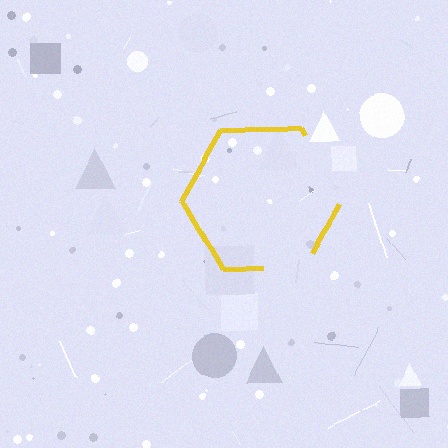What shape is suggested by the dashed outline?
The dashed outline suggests a hexagon.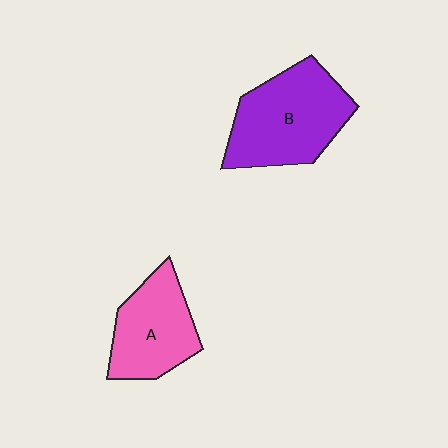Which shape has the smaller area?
Shape A (pink).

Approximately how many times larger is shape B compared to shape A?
Approximately 1.4 times.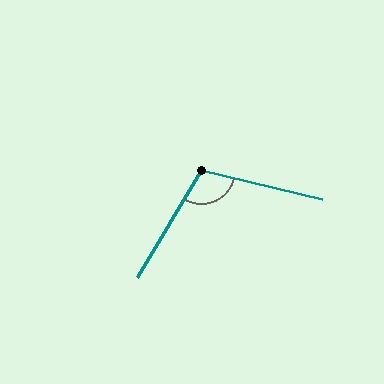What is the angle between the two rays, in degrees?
Approximately 107 degrees.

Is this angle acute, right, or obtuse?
It is obtuse.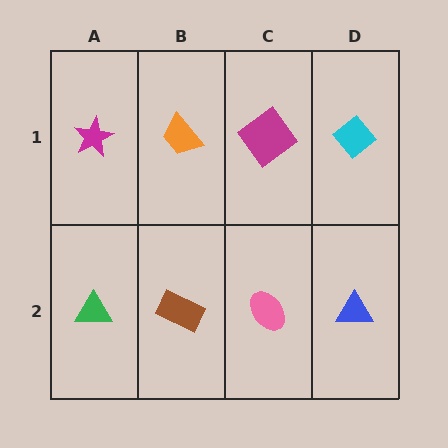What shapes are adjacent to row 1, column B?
A brown rectangle (row 2, column B), a magenta star (row 1, column A), a magenta diamond (row 1, column C).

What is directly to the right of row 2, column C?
A blue triangle.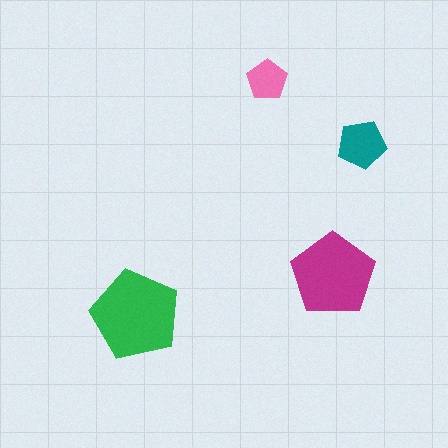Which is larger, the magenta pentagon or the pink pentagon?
The magenta one.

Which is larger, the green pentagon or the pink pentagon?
The green one.